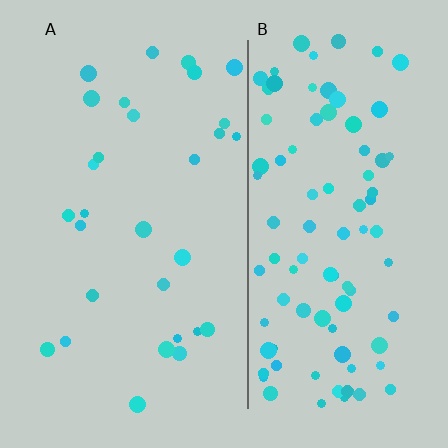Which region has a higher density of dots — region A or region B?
B (the right).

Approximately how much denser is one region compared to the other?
Approximately 3.0× — region B over region A.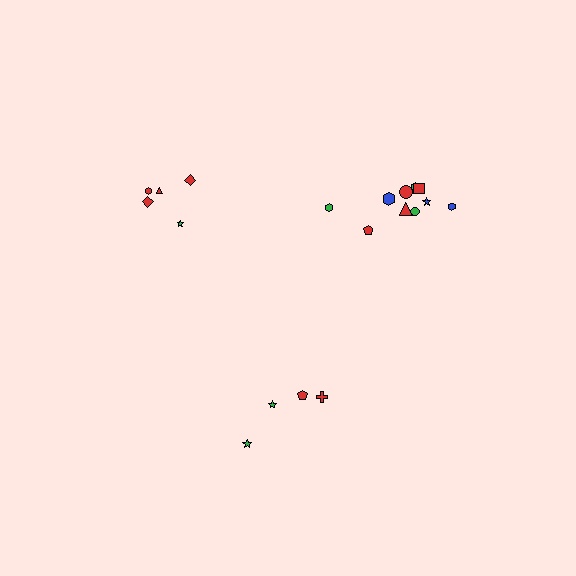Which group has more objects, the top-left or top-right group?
The top-right group.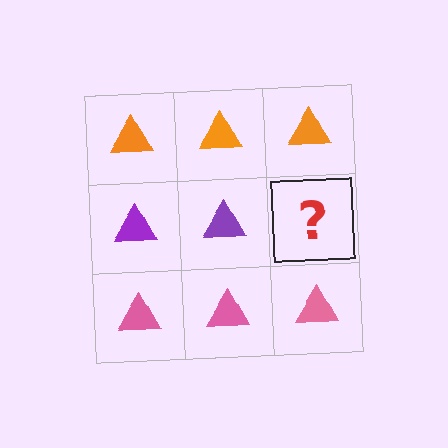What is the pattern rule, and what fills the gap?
The rule is that each row has a consistent color. The gap should be filled with a purple triangle.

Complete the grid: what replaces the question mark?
The question mark should be replaced with a purple triangle.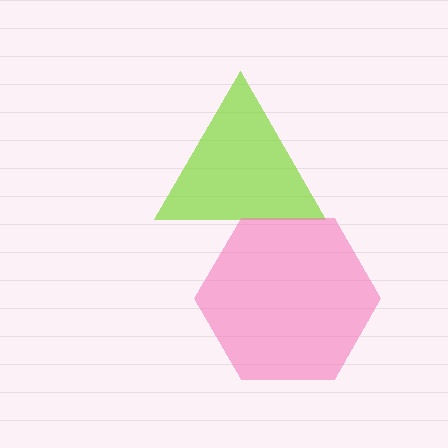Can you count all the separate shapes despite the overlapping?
Yes, there are 2 separate shapes.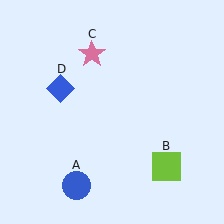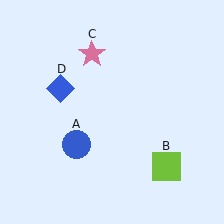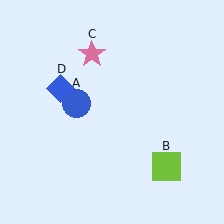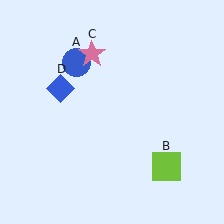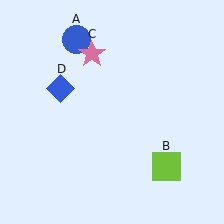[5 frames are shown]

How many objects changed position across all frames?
1 object changed position: blue circle (object A).